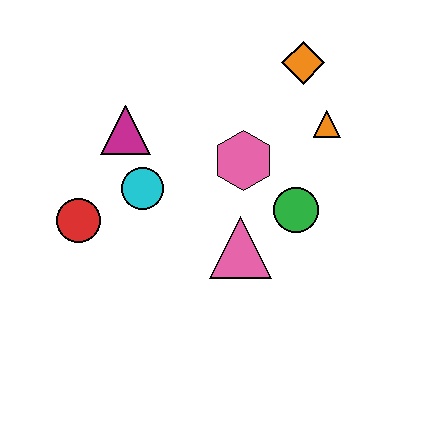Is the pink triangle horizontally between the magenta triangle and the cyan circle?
No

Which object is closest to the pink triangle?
The green circle is closest to the pink triangle.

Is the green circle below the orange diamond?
Yes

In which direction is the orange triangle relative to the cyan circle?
The orange triangle is to the right of the cyan circle.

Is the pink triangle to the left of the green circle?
Yes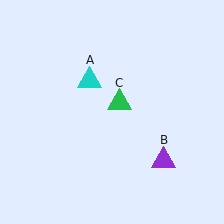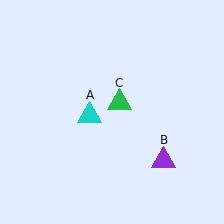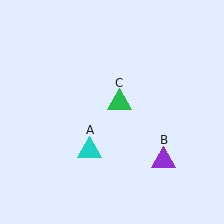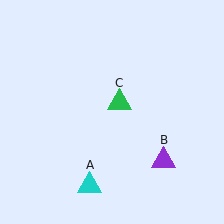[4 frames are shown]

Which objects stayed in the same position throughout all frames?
Purple triangle (object B) and green triangle (object C) remained stationary.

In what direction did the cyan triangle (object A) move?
The cyan triangle (object A) moved down.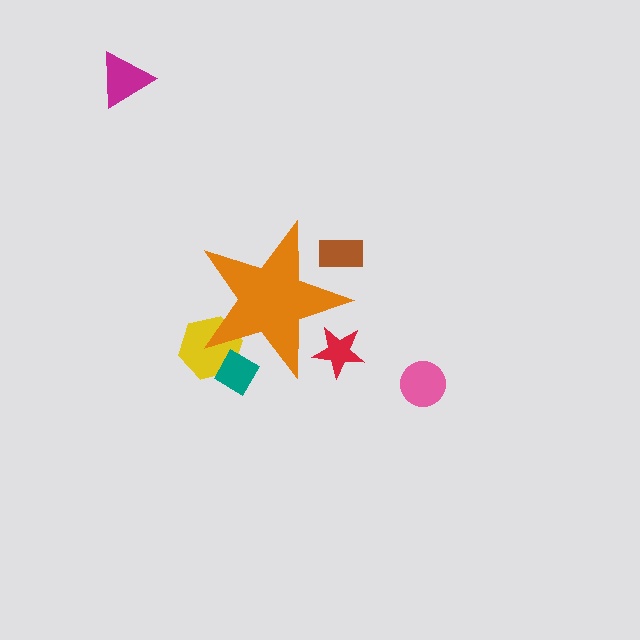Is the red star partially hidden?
Yes, the red star is partially hidden behind the orange star.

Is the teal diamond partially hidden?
Yes, the teal diamond is partially hidden behind the orange star.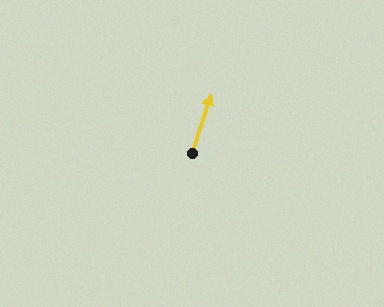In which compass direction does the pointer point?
North.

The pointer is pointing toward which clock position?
Roughly 1 o'clock.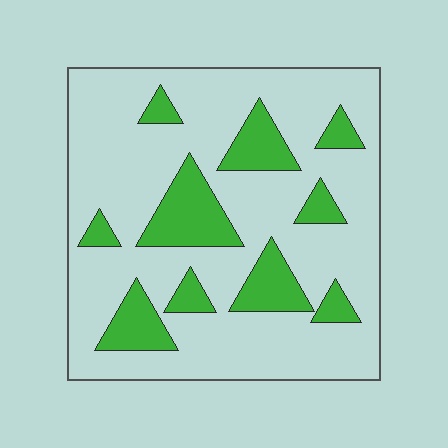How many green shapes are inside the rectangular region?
10.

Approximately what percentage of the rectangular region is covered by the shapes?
Approximately 20%.